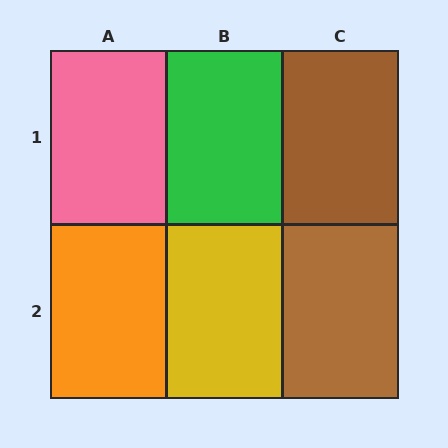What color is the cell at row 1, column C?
Brown.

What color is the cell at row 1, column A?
Pink.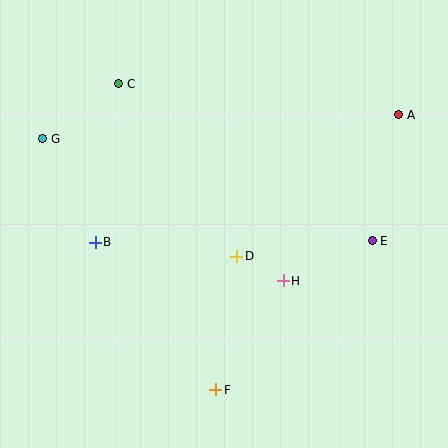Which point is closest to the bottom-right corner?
Point E is closest to the bottom-right corner.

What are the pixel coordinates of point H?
Point H is at (283, 281).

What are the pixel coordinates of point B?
Point B is at (95, 242).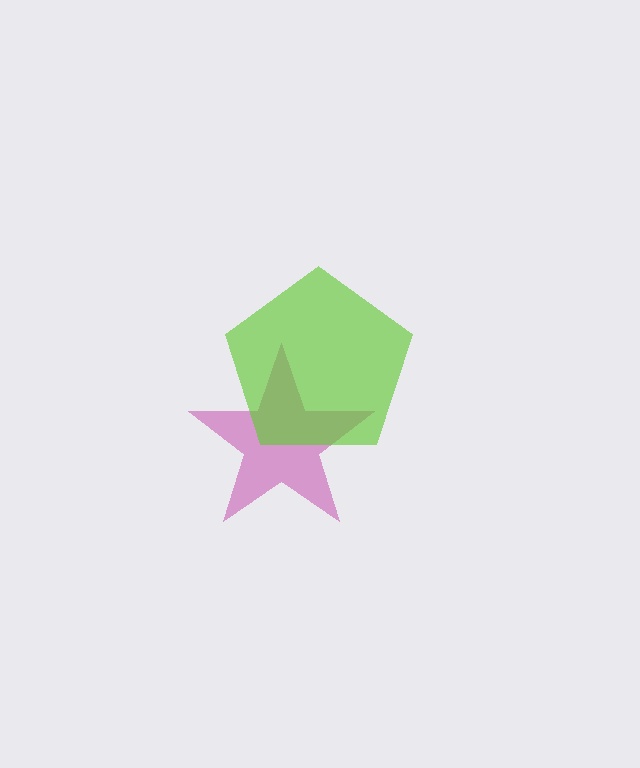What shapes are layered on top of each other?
The layered shapes are: a magenta star, a lime pentagon.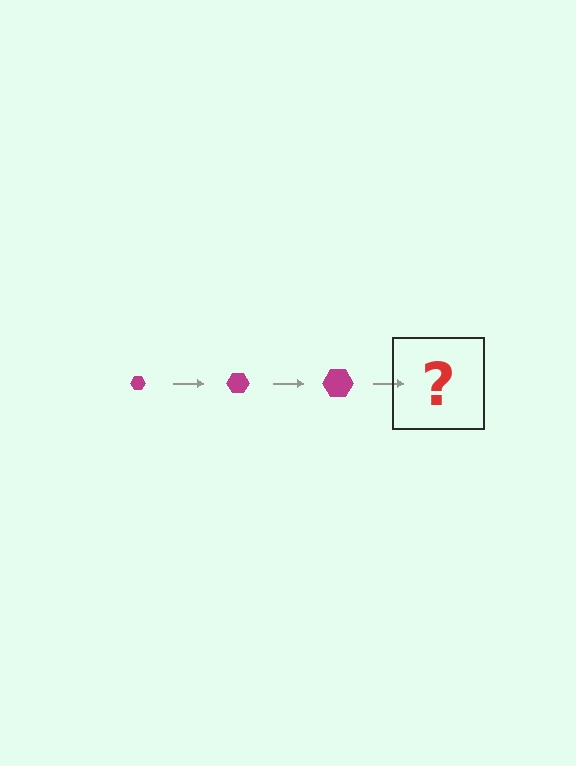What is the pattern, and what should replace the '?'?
The pattern is that the hexagon gets progressively larger each step. The '?' should be a magenta hexagon, larger than the previous one.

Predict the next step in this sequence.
The next step is a magenta hexagon, larger than the previous one.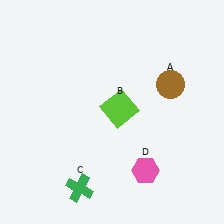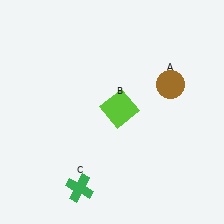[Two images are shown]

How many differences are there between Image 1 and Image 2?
There is 1 difference between the two images.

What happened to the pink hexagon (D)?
The pink hexagon (D) was removed in Image 2. It was in the bottom-right area of Image 1.